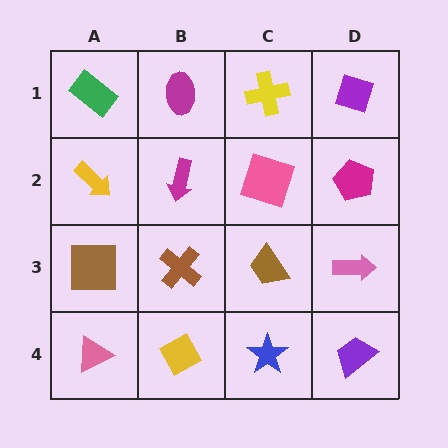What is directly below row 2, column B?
A brown cross.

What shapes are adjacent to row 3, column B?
A magenta arrow (row 2, column B), a yellow diamond (row 4, column B), a brown square (row 3, column A), a brown trapezoid (row 3, column C).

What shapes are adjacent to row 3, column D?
A magenta pentagon (row 2, column D), a purple trapezoid (row 4, column D), a brown trapezoid (row 3, column C).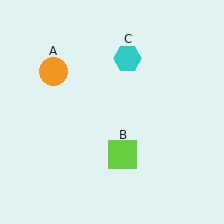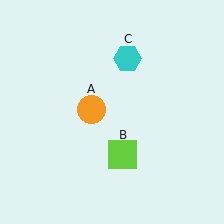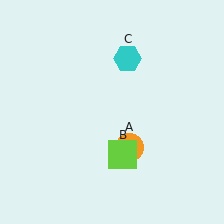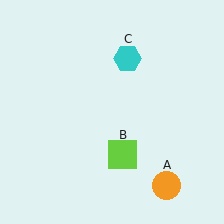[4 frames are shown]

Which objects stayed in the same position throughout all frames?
Lime square (object B) and cyan hexagon (object C) remained stationary.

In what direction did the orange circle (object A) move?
The orange circle (object A) moved down and to the right.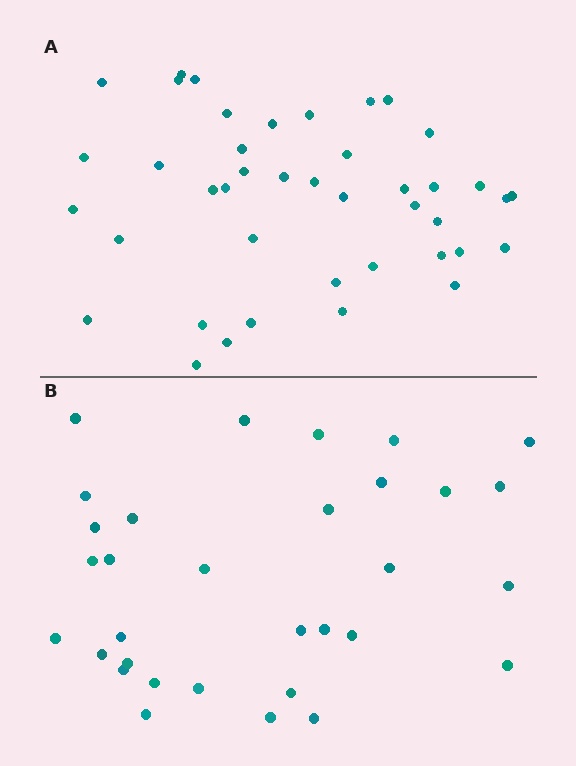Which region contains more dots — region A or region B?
Region A (the top region) has more dots.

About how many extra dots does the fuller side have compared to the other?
Region A has roughly 10 or so more dots than region B.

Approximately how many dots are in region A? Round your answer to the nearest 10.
About 40 dots. (The exact count is 42, which rounds to 40.)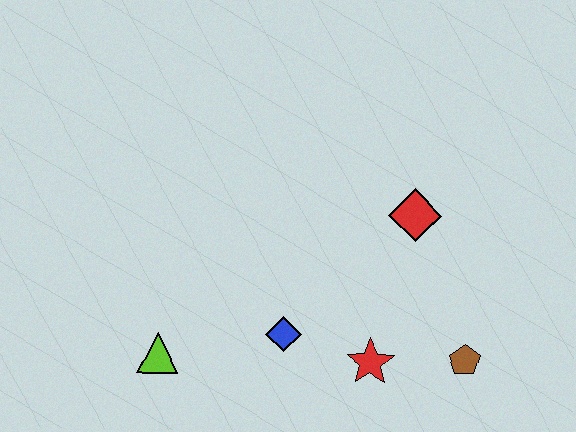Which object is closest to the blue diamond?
The red star is closest to the blue diamond.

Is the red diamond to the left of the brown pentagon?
Yes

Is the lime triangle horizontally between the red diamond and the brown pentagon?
No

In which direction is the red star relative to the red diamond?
The red star is below the red diamond.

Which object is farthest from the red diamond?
The lime triangle is farthest from the red diamond.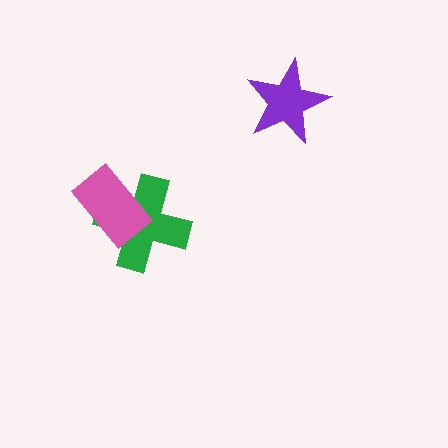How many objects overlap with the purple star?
0 objects overlap with the purple star.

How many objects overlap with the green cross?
1 object overlaps with the green cross.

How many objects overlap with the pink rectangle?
1 object overlaps with the pink rectangle.